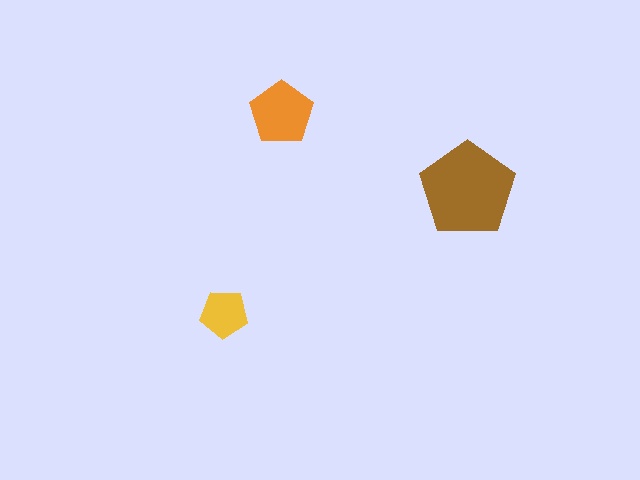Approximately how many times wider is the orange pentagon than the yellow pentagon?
About 1.5 times wider.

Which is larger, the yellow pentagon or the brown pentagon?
The brown one.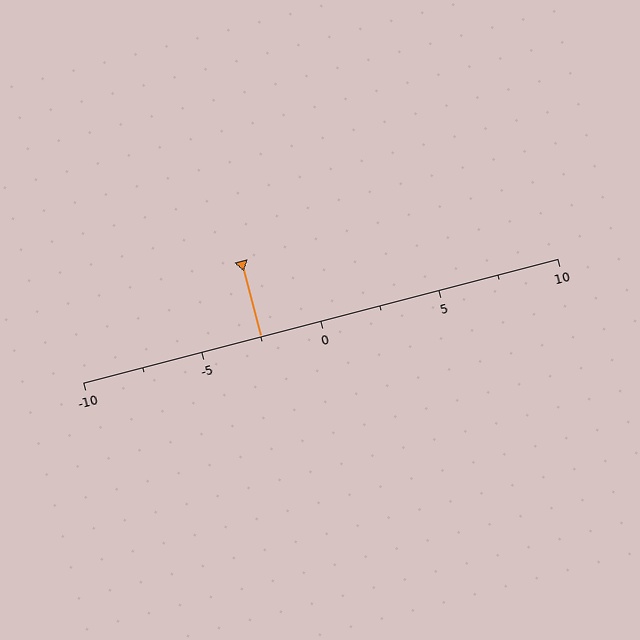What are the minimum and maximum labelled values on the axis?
The axis runs from -10 to 10.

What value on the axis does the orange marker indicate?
The marker indicates approximately -2.5.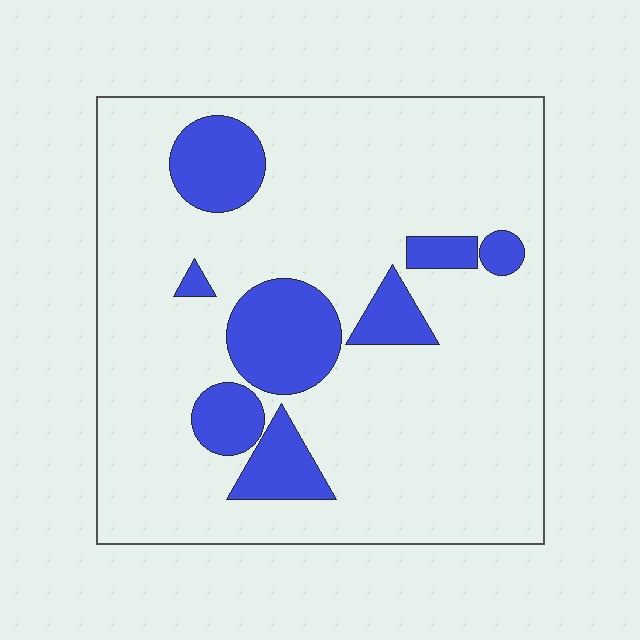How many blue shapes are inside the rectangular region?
8.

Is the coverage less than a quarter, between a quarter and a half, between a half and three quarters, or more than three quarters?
Less than a quarter.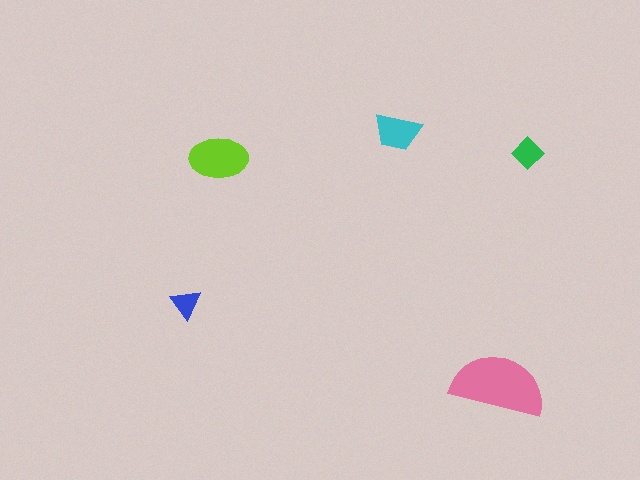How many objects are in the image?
There are 5 objects in the image.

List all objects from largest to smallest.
The pink semicircle, the lime ellipse, the cyan trapezoid, the green diamond, the blue triangle.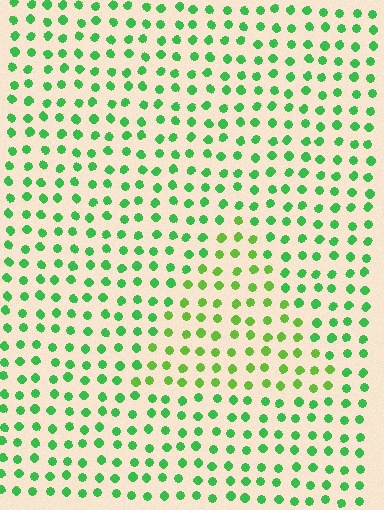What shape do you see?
I see a triangle.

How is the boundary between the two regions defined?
The boundary is defined purely by a slight shift in hue (about 29 degrees). Spacing, size, and orientation are identical on both sides.